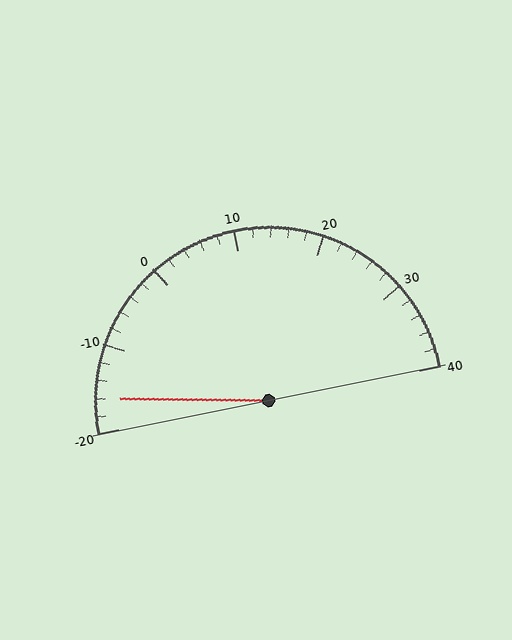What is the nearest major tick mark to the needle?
The nearest major tick mark is -20.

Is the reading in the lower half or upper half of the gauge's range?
The reading is in the lower half of the range (-20 to 40).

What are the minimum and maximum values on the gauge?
The gauge ranges from -20 to 40.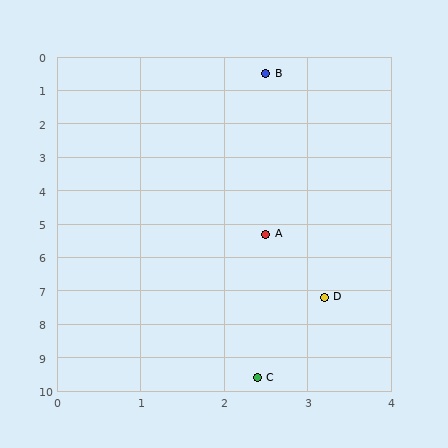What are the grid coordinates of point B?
Point B is at approximately (2.5, 0.5).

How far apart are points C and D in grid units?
Points C and D are about 2.5 grid units apart.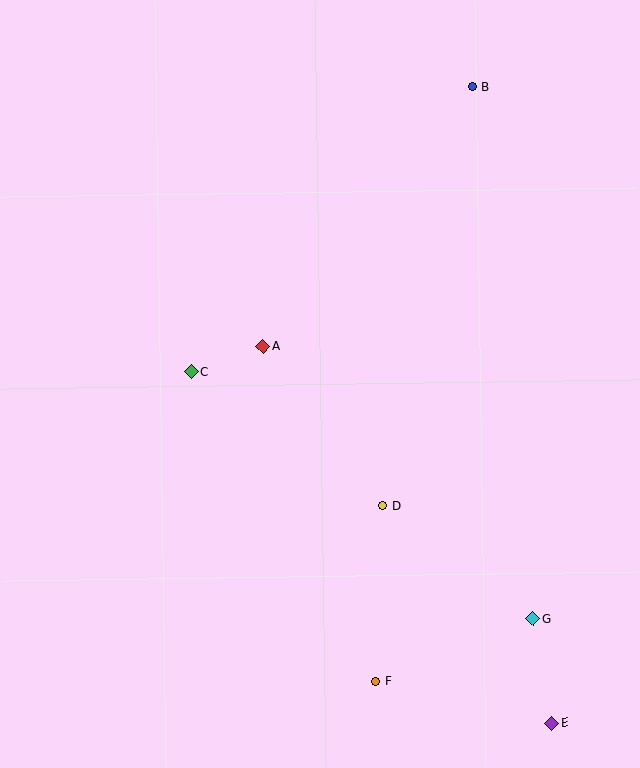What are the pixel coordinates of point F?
Point F is at (376, 682).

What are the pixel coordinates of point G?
Point G is at (533, 619).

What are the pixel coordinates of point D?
Point D is at (382, 506).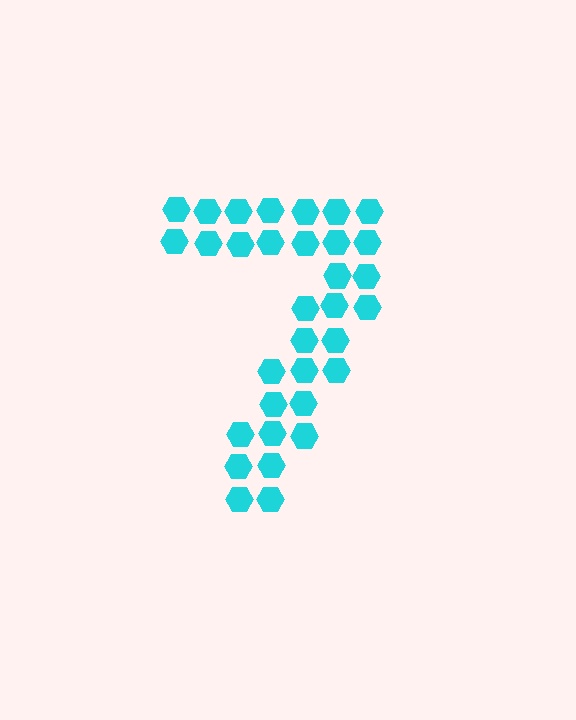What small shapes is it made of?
It is made of small hexagons.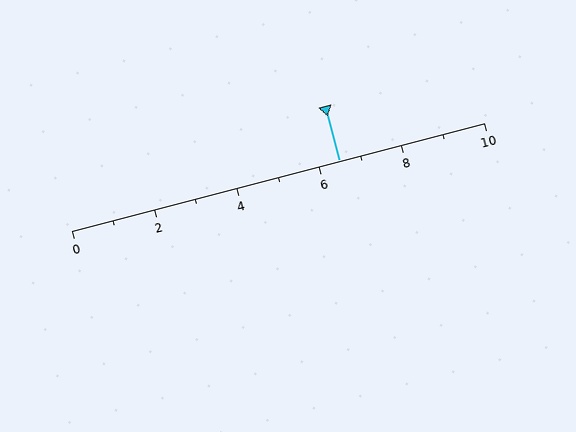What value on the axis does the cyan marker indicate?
The marker indicates approximately 6.5.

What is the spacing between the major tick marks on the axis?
The major ticks are spaced 2 apart.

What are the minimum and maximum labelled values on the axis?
The axis runs from 0 to 10.